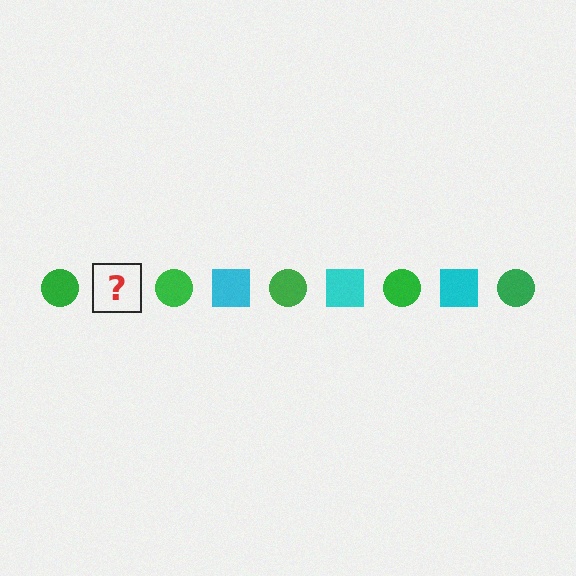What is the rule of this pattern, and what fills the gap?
The rule is that the pattern alternates between green circle and cyan square. The gap should be filled with a cyan square.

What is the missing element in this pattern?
The missing element is a cyan square.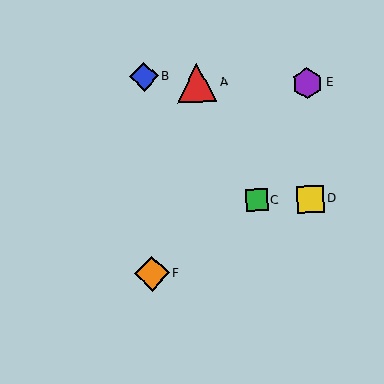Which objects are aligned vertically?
Objects B, F are aligned vertically.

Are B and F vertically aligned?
Yes, both are at x≈144.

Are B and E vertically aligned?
No, B is at x≈144 and E is at x≈307.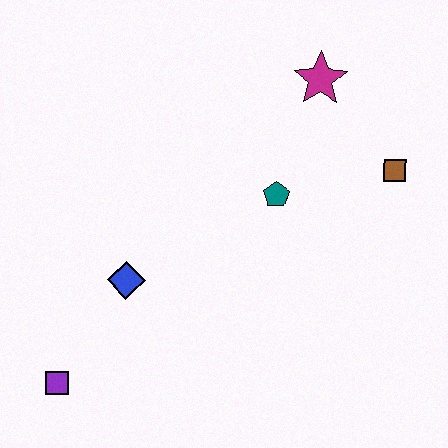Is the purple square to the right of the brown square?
No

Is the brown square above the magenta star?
No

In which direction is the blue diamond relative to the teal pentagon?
The blue diamond is to the left of the teal pentagon.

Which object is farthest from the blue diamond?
The brown square is farthest from the blue diamond.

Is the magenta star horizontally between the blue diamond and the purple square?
No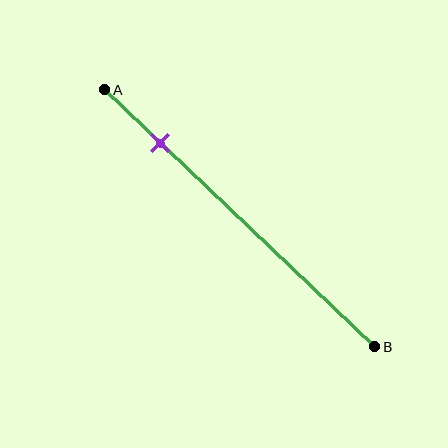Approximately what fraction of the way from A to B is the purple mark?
The purple mark is approximately 20% of the way from A to B.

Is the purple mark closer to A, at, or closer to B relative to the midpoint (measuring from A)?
The purple mark is closer to point A than the midpoint of segment AB.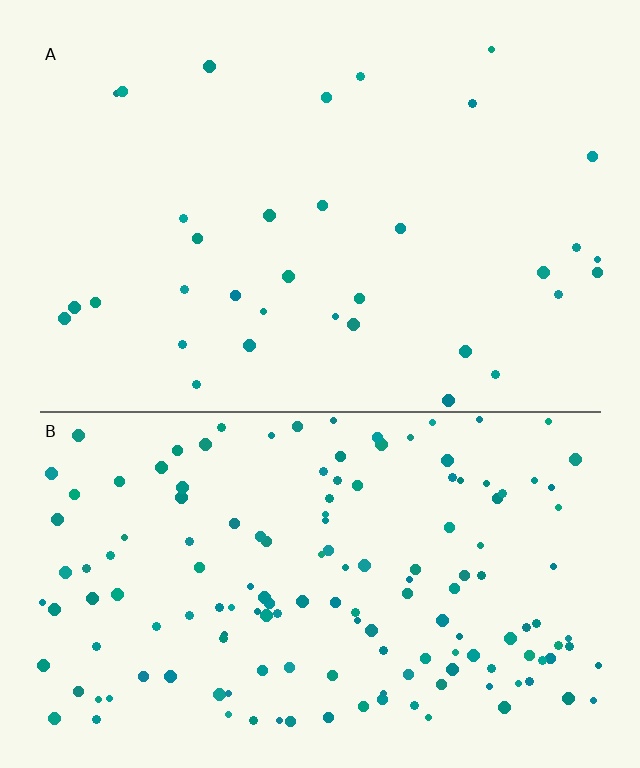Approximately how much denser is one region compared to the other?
Approximately 4.5× — region B over region A.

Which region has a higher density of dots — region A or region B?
B (the bottom).